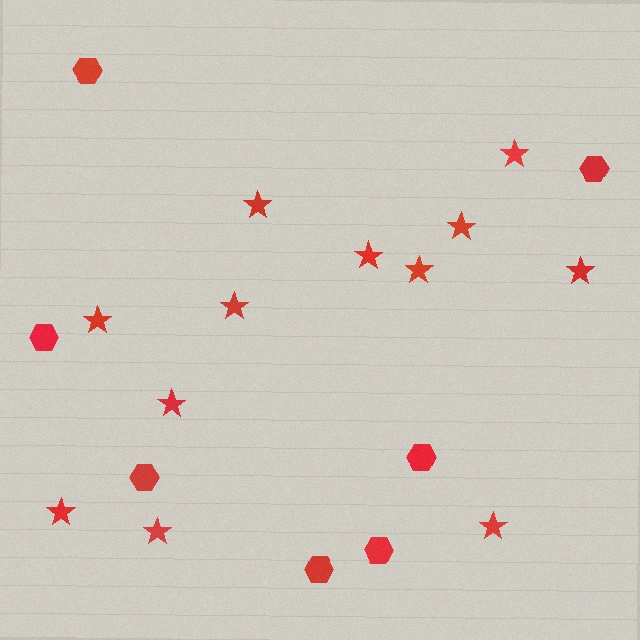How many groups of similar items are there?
There are 2 groups: one group of hexagons (7) and one group of stars (12).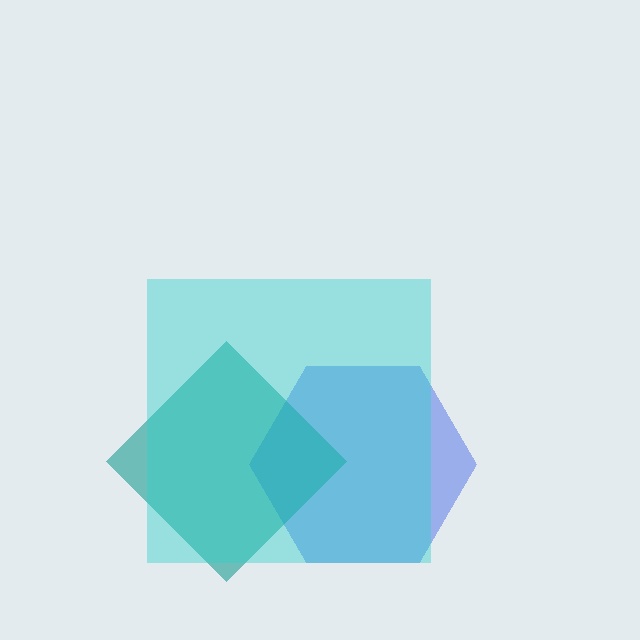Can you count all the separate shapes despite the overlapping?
Yes, there are 3 separate shapes.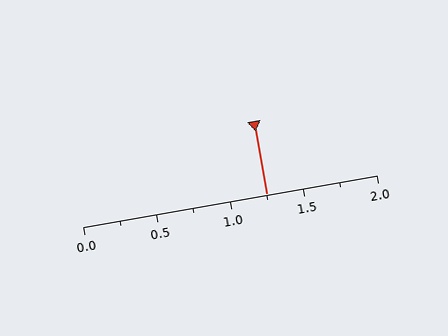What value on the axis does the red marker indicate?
The marker indicates approximately 1.25.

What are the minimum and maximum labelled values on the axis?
The axis runs from 0.0 to 2.0.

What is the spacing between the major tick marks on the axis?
The major ticks are spaced 0.5 apart.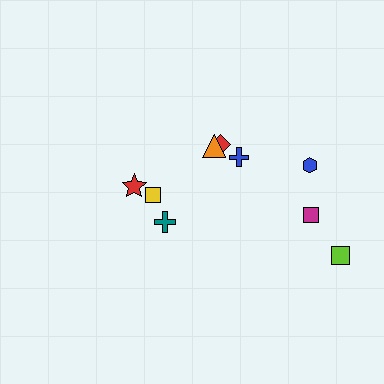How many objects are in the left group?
There are 3 objects.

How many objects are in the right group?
There are 6 objects.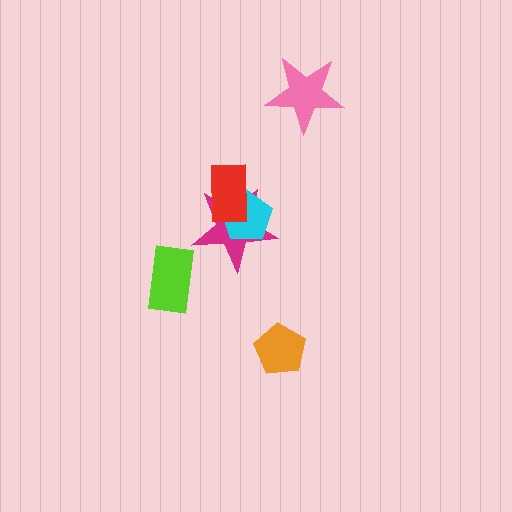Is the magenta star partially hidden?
Yes, it is partially covered by another shape.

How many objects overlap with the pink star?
0 objects overlap with the pink star.